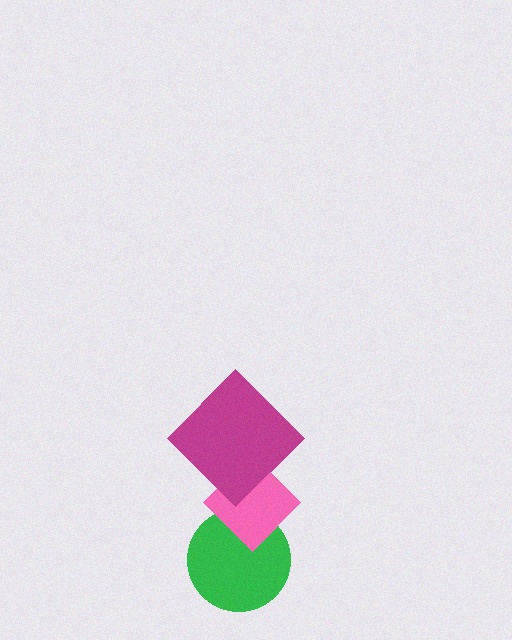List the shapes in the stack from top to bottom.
From top to bottom: the magenta diamond, the pink diamond, the green circle.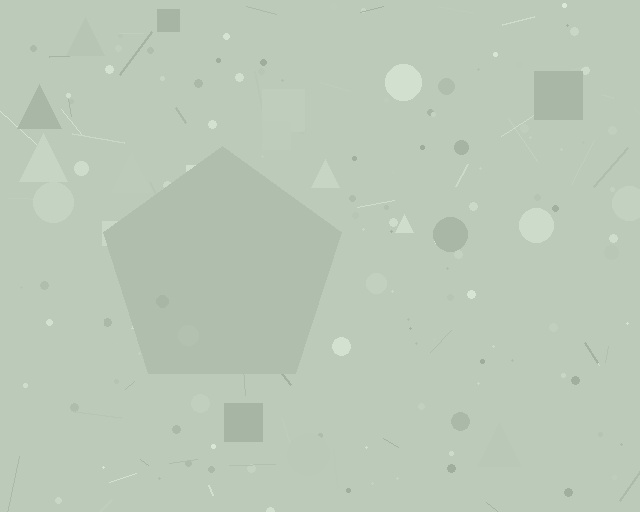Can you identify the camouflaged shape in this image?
The camouflaged shape is a pentagon.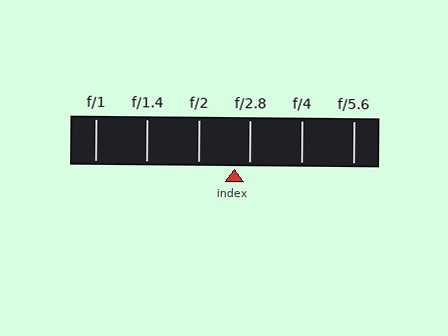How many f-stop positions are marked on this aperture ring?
There are 6 f-stop positions marked.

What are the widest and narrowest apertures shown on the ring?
The widest aperture shown is f/1 and the narrowest is f/5.6.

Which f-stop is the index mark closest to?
The index mark is closest to f/2.8.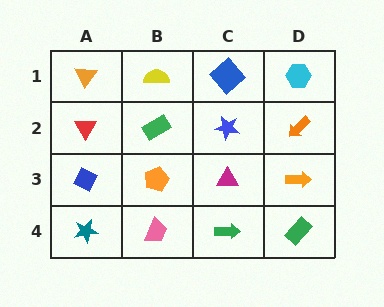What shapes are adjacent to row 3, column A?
A red triangle (row 2, column A), a teal star (row 4, column A), an orange pentagon (row 3, column B).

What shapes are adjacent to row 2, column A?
An orange triangle (row 1, column A), a blue diamond (row 3, column A), a green rectangle (row 2, column B).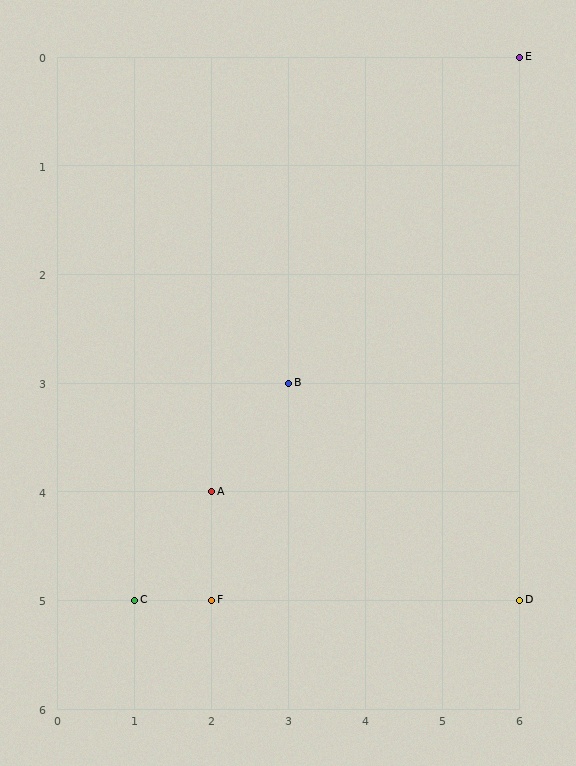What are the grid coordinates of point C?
Point C is at grid coordinates (1, 5).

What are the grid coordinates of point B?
Point B is at grid coordinates (3, 3).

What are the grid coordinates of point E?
Point E is at grid coordinates (6, 0).